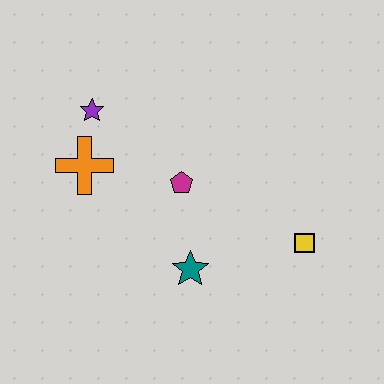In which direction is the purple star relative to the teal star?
The purple star is above the teal star.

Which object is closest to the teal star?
The magenta pentagon is closest to the teal star.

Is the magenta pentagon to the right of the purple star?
Yes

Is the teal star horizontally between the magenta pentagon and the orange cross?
No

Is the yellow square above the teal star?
Yes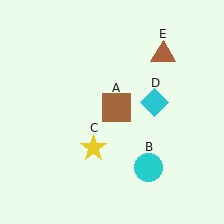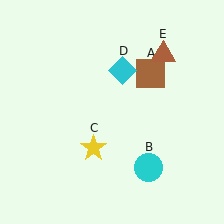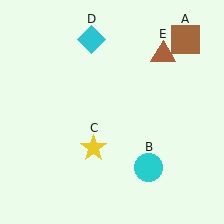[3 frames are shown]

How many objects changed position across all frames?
2 objects changed position: brown square (object A), cyan diamond (object D).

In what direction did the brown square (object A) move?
The brown square (object A) moved up and to the right.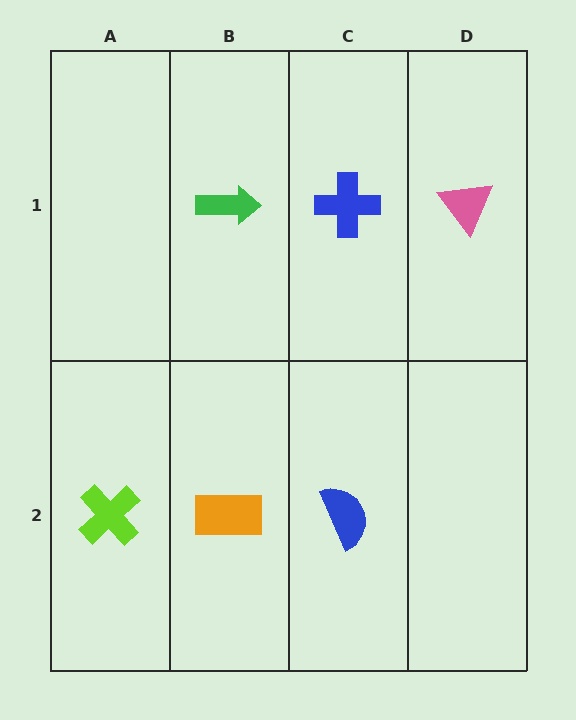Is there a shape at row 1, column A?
No, that cell is empty.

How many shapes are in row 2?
3 shapes.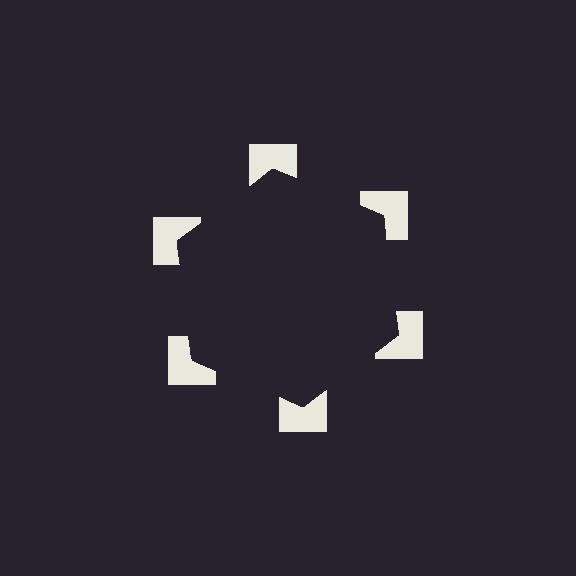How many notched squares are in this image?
There are 6 — one at each vertex of the illusory hexagon.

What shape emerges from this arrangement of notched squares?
An illusory hexagon — its edges are inferred from the aligned wedge cuts in the notched squares, not physically drawn.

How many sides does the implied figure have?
6 sides.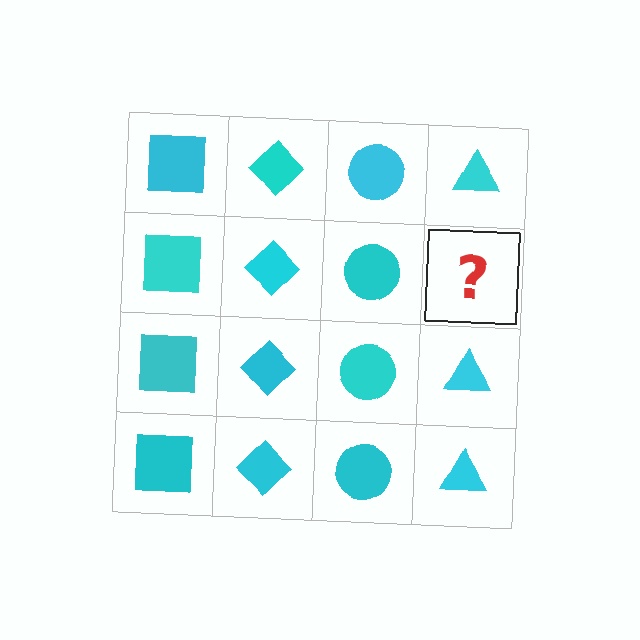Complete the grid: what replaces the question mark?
The question mark should be replaced with a cyan triangle.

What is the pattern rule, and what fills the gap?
The rule is that each column has a consistent shape. The gap should be filled with a cyan triangle.